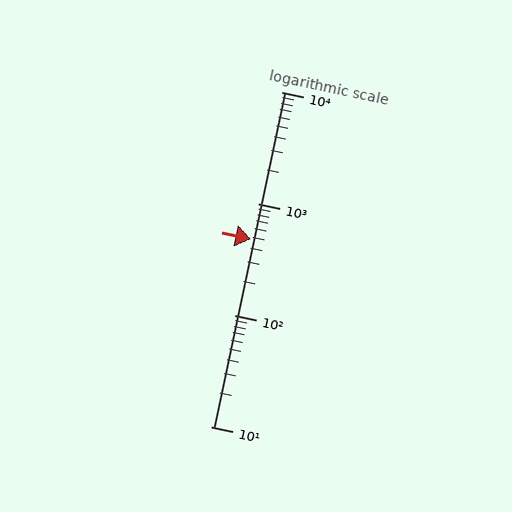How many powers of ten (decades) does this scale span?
The scale spans 3 decades, from 10 to 10000.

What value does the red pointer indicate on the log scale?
The pointer indicates approximately 480.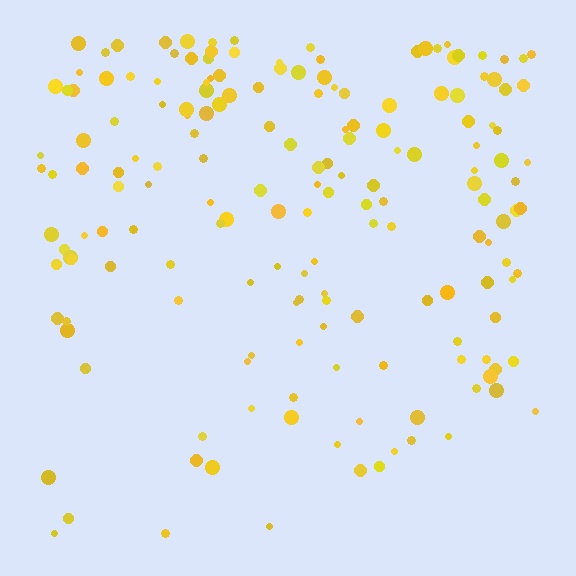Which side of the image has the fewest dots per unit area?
The bottom.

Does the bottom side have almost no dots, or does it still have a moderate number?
Still a moderate number, just noticeably fewer than the top.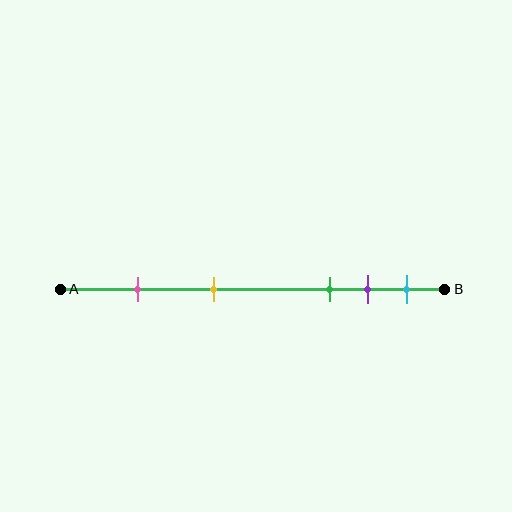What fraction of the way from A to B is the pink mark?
The pink mark is approximately 20% (0.2) of the way from A to B.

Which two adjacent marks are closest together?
The purple and cyan marks are the closest adjacent pair.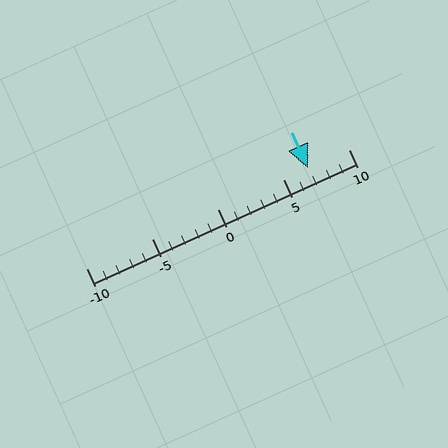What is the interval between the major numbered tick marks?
The major tick marks are spaced 5 units apart.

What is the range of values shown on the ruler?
The ruler shows values from -10 to 10.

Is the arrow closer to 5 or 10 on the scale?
The arrow is closer to 5.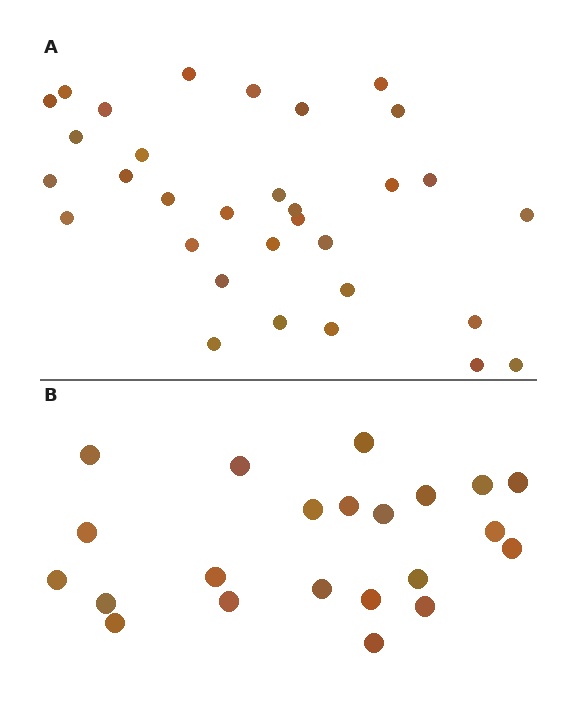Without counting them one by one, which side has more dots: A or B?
Region A (the top region) has more dots.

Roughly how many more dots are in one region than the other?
Region A has roughly 10 or so more dots than region B.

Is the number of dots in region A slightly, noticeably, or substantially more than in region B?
Region A has substantially more. The ratio is roughly 1.5 to 1.